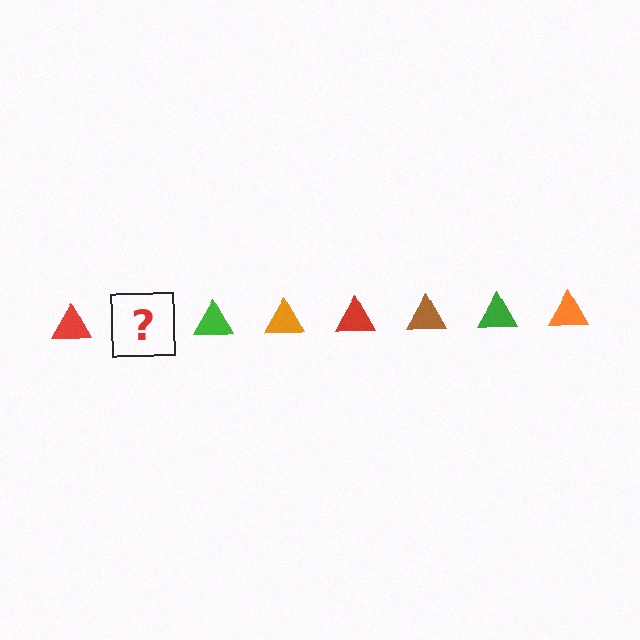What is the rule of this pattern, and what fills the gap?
The rule is that the pattern cycles through red, brown, green, orange triangles. The gap should be filled with a brown triangle.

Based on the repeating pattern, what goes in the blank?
The blank should be a brown triangle.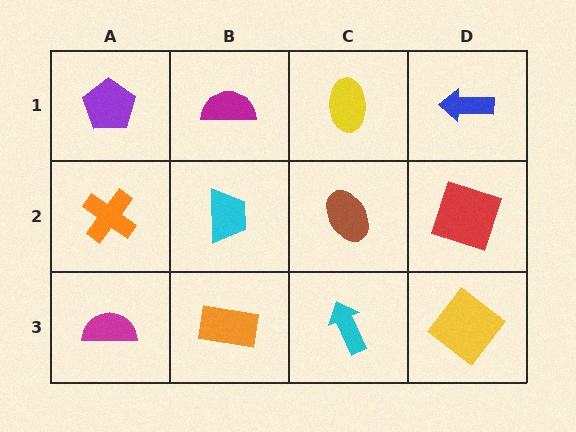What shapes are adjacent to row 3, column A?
An orange cross (row 2, column A), an orange rectangle (row 3, column B).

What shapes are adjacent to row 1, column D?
A red square (row 2, column D), a yellow ellipse (row 1, column C).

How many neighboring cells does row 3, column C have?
3.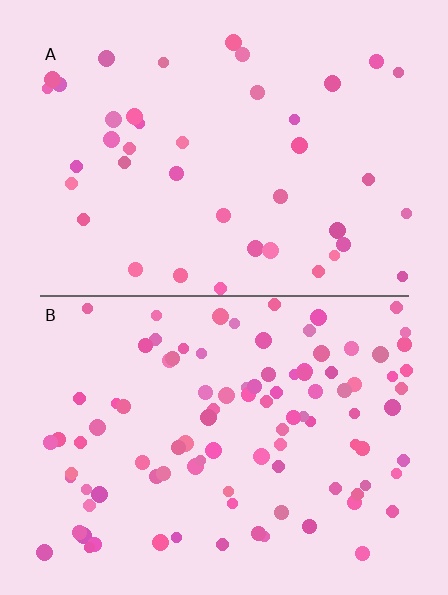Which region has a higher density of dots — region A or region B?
B (the bottom).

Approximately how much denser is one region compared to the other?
Approximately 2.4× — region B over region A.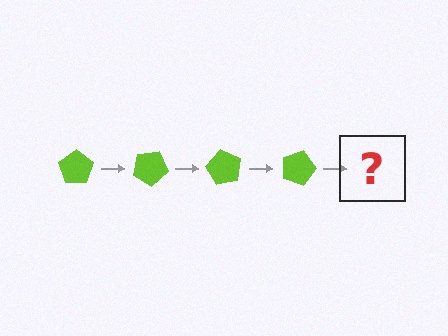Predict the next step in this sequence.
The next step is a lime pentagon rotated 120 degrees.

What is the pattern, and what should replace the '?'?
The pattern is that the pentagon rotates 30 degrees each step. The '?' should be a lime pentagon rotated 120 degrees.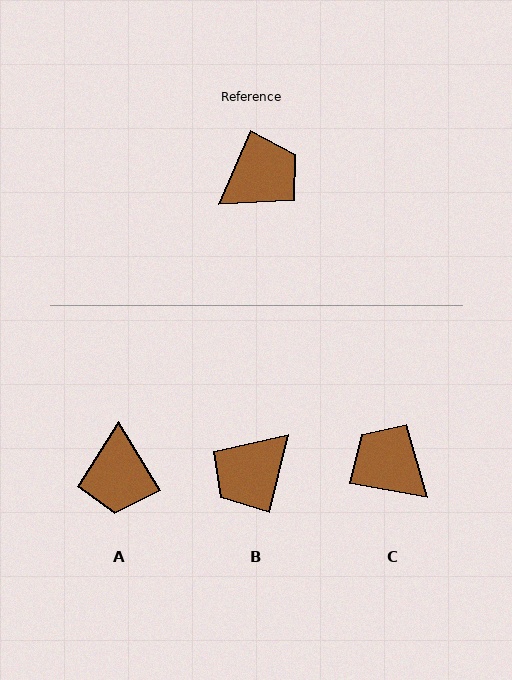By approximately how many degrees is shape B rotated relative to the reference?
Approximately 170 degrees clockwise.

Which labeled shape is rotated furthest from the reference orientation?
B, about 170 degrees away.